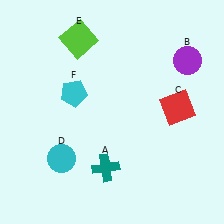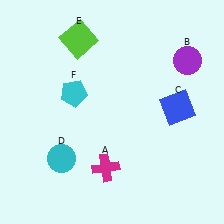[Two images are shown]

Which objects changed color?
A changed from teal to magenta. C changed from red to blue.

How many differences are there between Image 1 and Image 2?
There are 2 differences between the two images.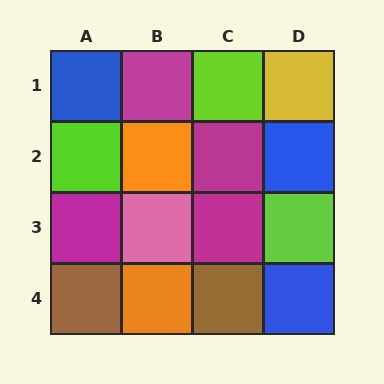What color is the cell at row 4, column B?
Orange.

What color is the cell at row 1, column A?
Blue.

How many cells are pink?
1 cell is pink.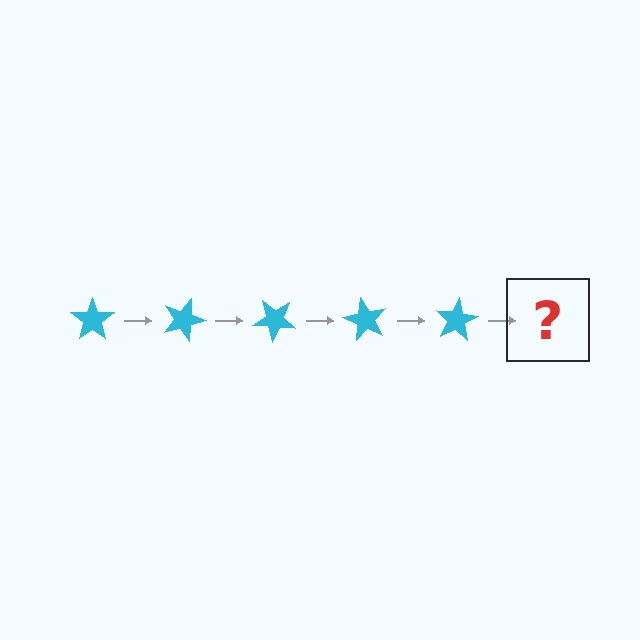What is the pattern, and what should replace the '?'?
The pattern is that the star rotates 20 degrees each step. The '?' should be a cyan star rotated 100 degrees.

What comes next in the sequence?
The next element should be a cyan star rotated 100 degrees.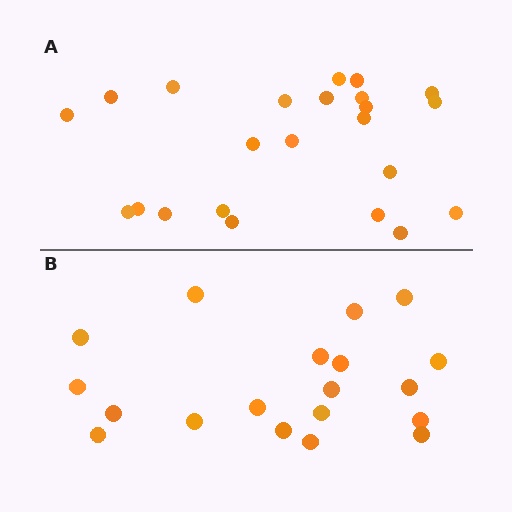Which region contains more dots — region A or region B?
Region A (the top region) has more dots.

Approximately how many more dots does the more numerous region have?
Region A has about 4 more dots than region B.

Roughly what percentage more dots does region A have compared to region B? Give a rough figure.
About 20% more.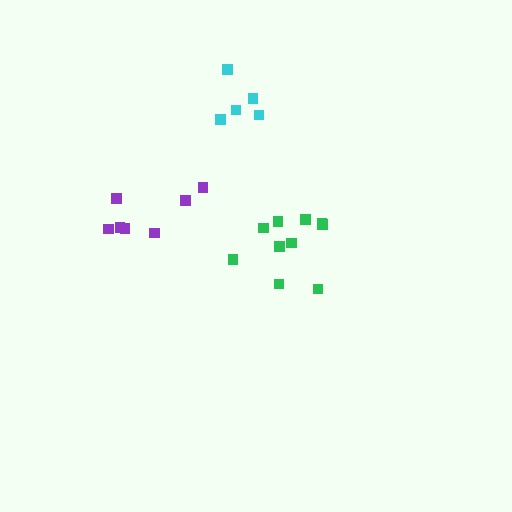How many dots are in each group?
Group 1: 5 dots, Group 2: 7 dots, Group 3: 10 dots (22 total).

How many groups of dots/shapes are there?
There are 3 groups.